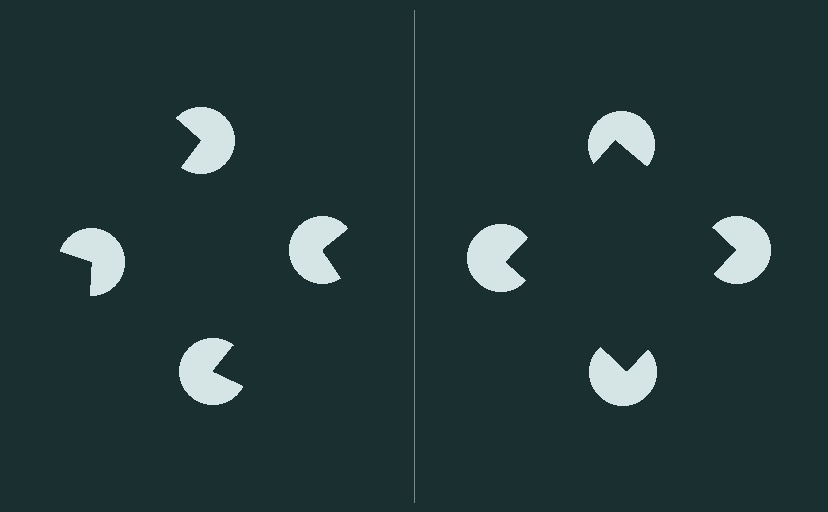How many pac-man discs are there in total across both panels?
8 — 4 on each side.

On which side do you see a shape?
An illusory square appears on the right side. On the left side the wedge cuts are rotated, so no coherent shape forms.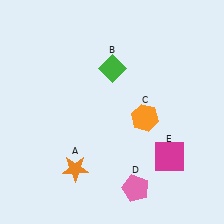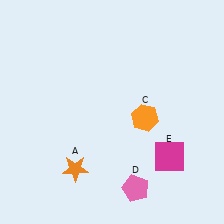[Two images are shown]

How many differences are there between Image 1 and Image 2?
There is 1 difference between the two images.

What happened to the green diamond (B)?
The green diamond (B) was removed in Image 2. It was in the top-right area of Image 1.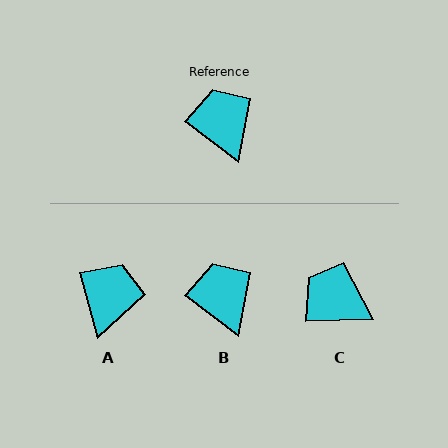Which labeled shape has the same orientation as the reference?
B.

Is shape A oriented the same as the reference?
No, it is off by about 38 degrees.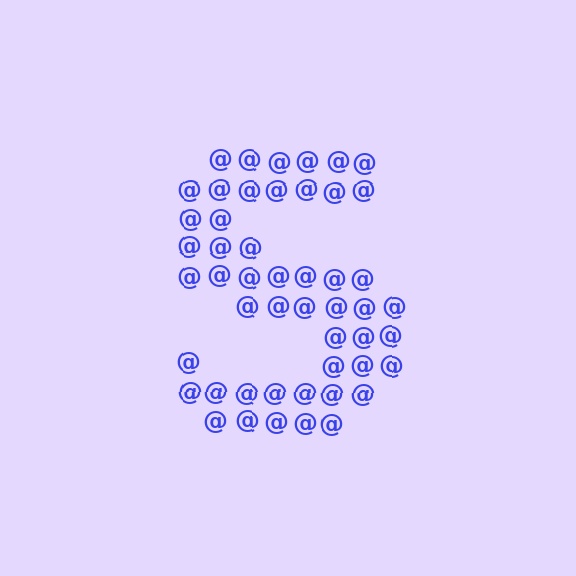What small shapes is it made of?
It is made of small at signs.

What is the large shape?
The large shape is the letter S.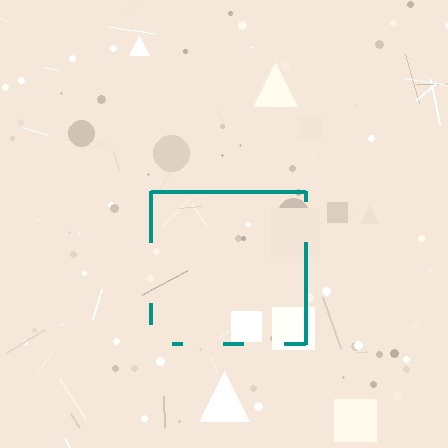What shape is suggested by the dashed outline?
The dashed outline suggests a square.